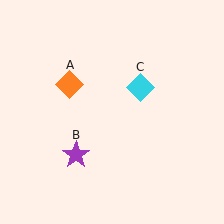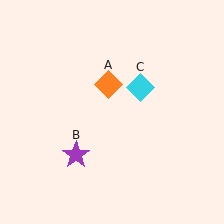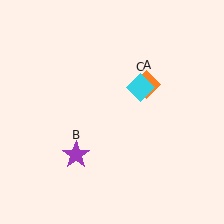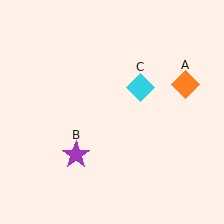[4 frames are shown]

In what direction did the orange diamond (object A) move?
The orange diamond (object A) moved right.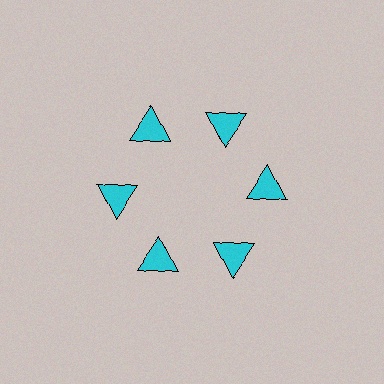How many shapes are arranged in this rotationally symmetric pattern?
There are 6 shapes, arranged in 6 groups of 1.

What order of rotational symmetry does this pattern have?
This pattern has 6-fold rotational symmetry.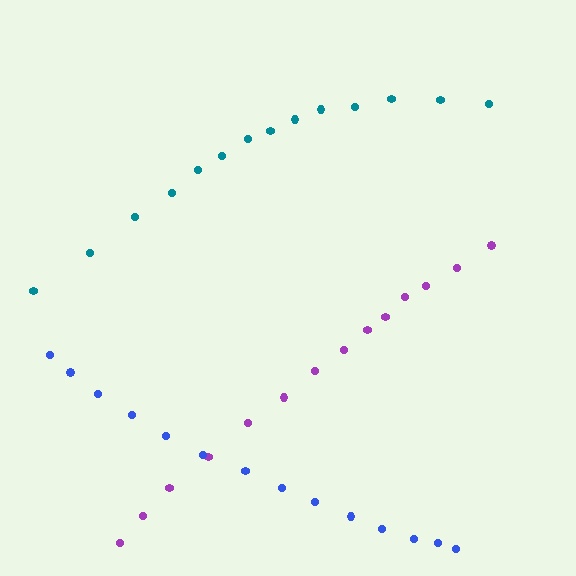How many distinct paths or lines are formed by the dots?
There are 3 distinct paths.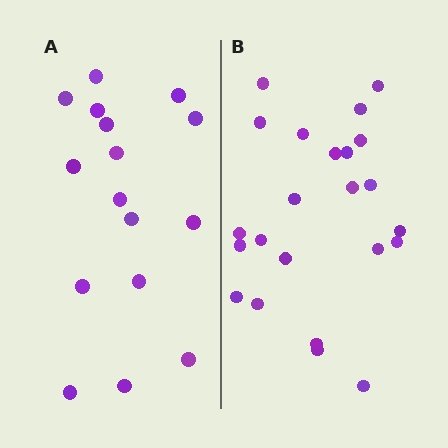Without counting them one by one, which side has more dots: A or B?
Region B (the right region) has more dots.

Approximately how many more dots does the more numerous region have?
Region B has roughly 8 or so more dots than region A.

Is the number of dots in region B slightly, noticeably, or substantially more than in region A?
Region B has noticeably more, but not dramatically so. The ratio is roughly 1.4 to 1.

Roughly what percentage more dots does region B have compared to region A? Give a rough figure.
About 45% more.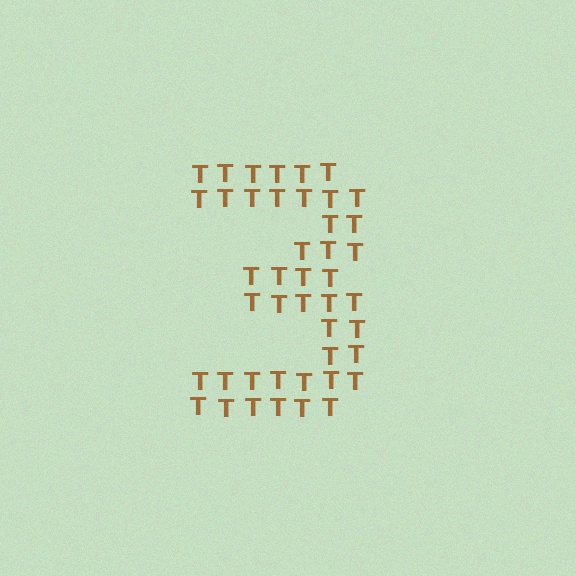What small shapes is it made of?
It is made of small letter T's.